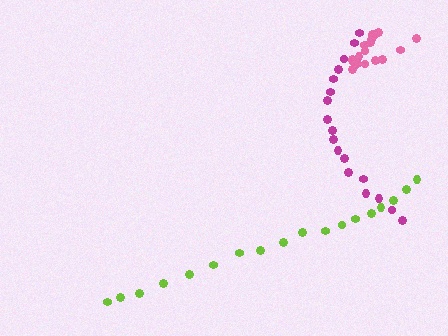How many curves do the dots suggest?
There are 3 distinct paths.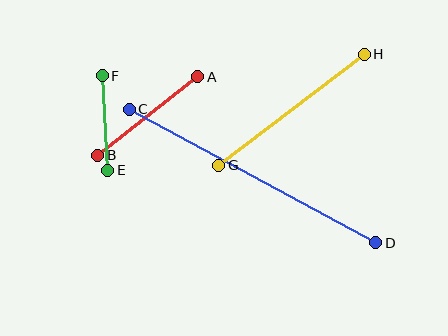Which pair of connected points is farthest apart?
Points C and D are farthest apart.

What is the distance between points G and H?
The distance is approximately 183 pixels.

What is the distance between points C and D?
The distance is approximately 280 pixels.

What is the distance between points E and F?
The distance is approximately 95 pixels.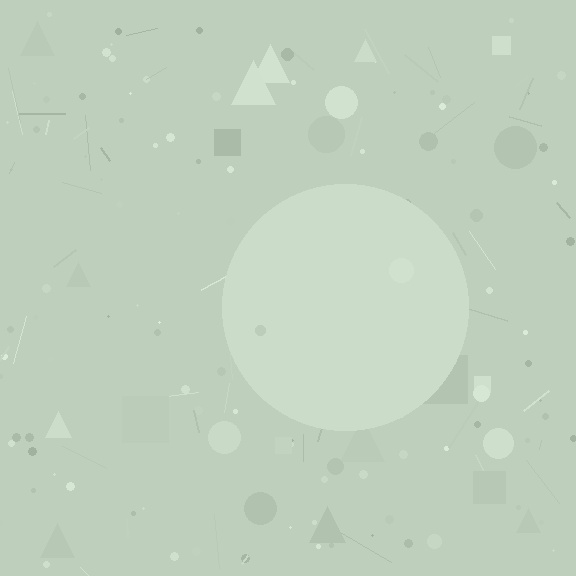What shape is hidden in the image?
A circle is hidden in the image.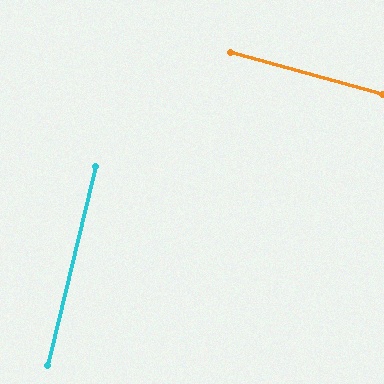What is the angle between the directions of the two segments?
Approximately 88 degrees.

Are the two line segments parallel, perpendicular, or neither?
Perpendicular — they meet at approximately 88°.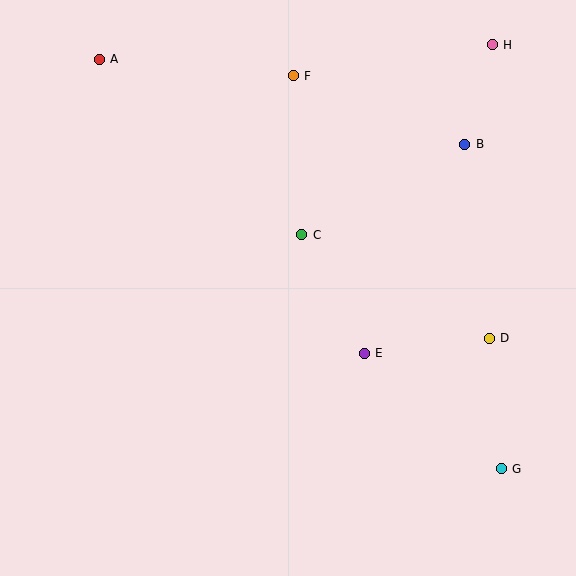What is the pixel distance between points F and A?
The distance between F and A is 195 pixels.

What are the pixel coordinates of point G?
Point G is at (501, 469).